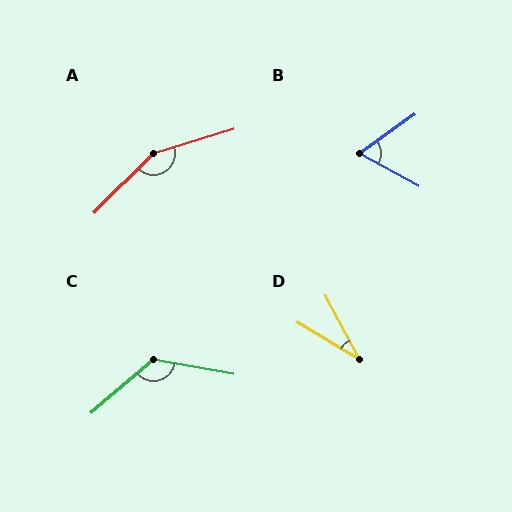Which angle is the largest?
A, at approximately 152 degrees.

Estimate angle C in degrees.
Approximately 130 degrees.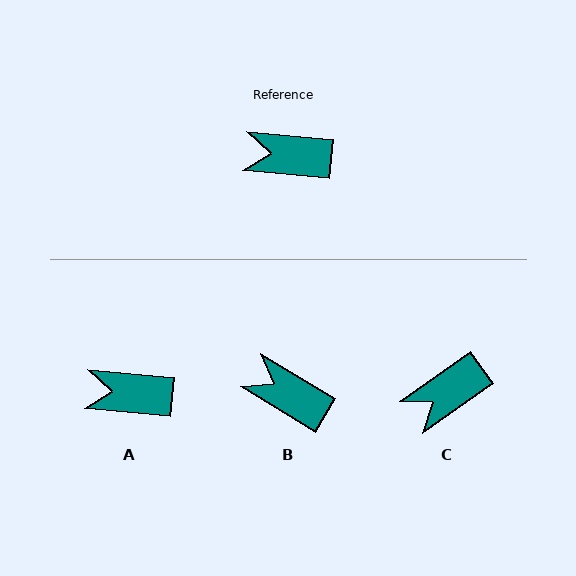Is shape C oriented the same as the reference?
No, it is off by about 41 degrees.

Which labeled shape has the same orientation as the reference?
A.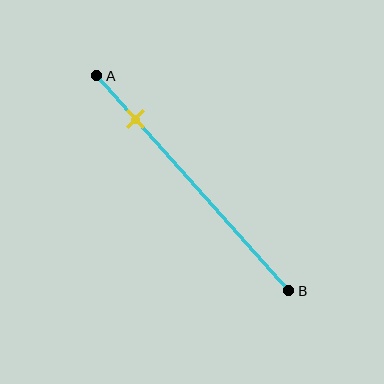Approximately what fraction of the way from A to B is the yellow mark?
The yellow mark is approximately 20% of the way from A to B.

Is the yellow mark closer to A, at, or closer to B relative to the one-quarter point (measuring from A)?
The yellow mark is closer to point A than the one-quarter point of segment AB.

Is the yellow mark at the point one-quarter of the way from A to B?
No, the mark is at about 20% from A, not at the 25% one-quarter point.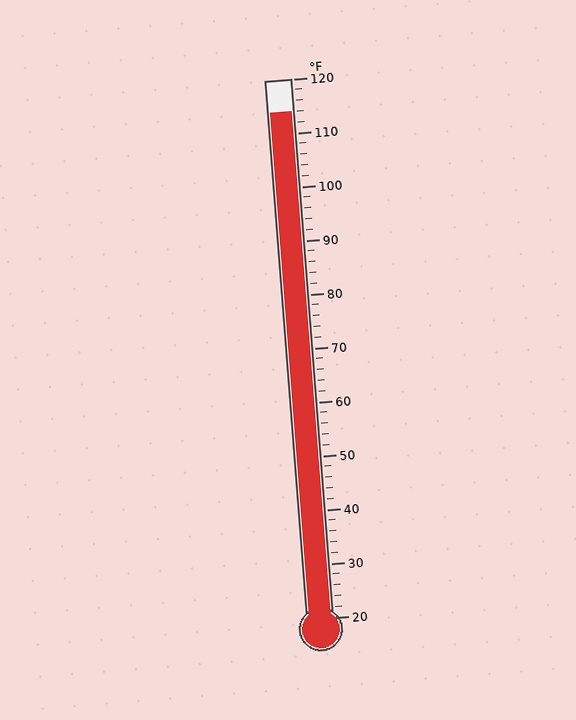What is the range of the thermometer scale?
The thermometer scale ranges from 20°F to 120°F.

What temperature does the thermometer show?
The thermometer shows approximately 114°F.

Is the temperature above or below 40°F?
The temperature is above 40°F.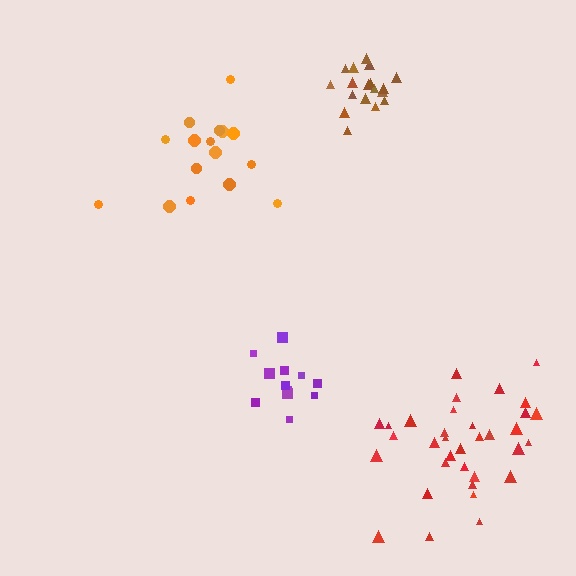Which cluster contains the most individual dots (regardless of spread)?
Red (34).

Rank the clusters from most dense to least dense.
brown, purple, red, orange.